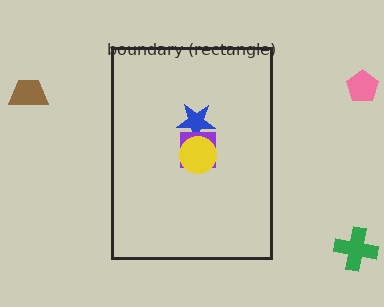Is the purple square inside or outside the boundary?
Inside.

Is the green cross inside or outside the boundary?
Outside.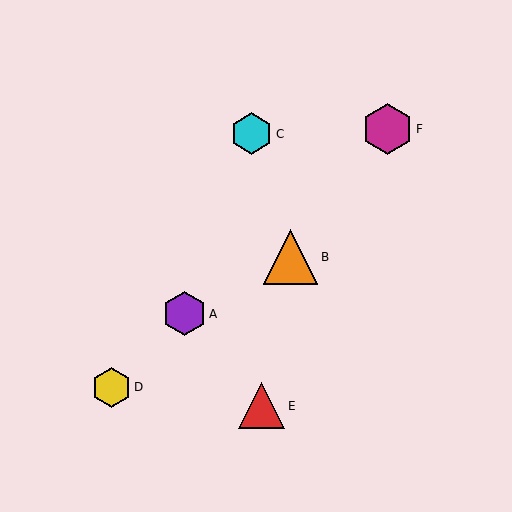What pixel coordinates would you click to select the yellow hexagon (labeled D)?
Click at (111, 387) to select the yellow hexagon D.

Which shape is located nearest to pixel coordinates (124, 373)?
The yellow hexagon (labeled D) at (111, 387) is nearest to that location.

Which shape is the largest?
The orange triangle (labeled B) is the largest.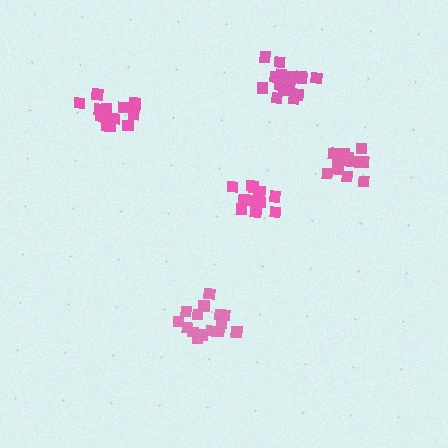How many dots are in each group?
Group 1: 18 dots, Group 2: 14 dots, Group 3: 16 dots, Group 4: 15 dots, Group 5: 14 dots (77 total).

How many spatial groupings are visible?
There are 5 spatial groupings.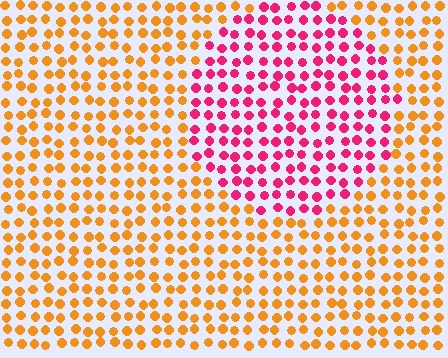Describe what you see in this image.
The image is filled with small orange elements in a uniform arrangement. A circle-shaped region is visible where the elements are tinted to a slightly different hue, forming a subtle color boundary.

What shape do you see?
I see a circle.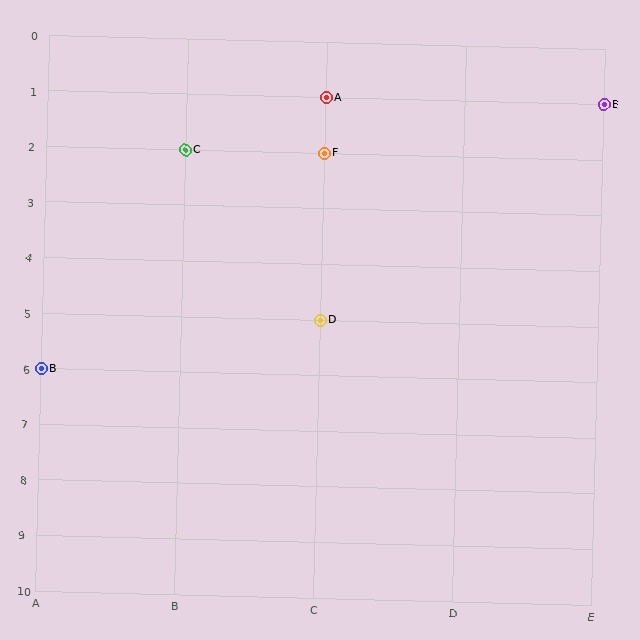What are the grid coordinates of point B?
Point B is at grid coordinates (A, 6).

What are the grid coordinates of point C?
Point C is at grid coordinates (B, 2).